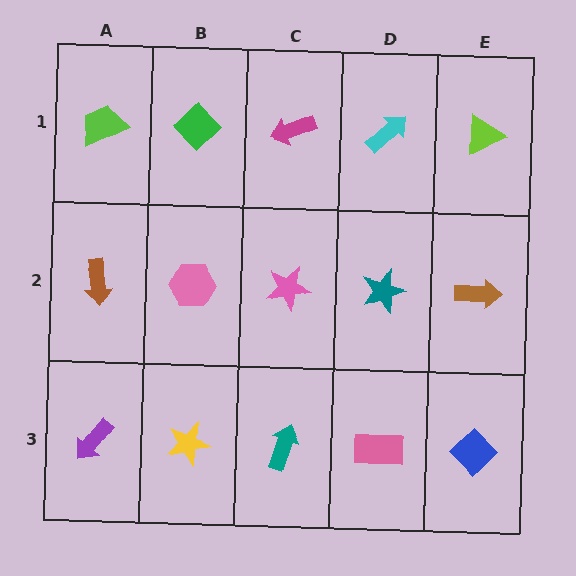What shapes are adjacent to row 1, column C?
A pink star (row 2, column C), a green diamond (row 1, column B), a cyan arrow (row 1, column D).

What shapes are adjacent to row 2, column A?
A lime trapezoid (row 1, column A), a purple arrow (row 3, column A), a pink hexagon (row 2, column B).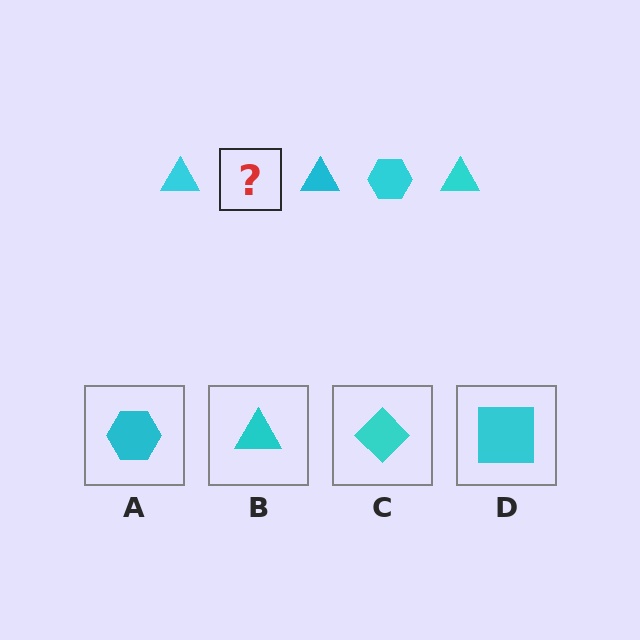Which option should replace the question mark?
Option A.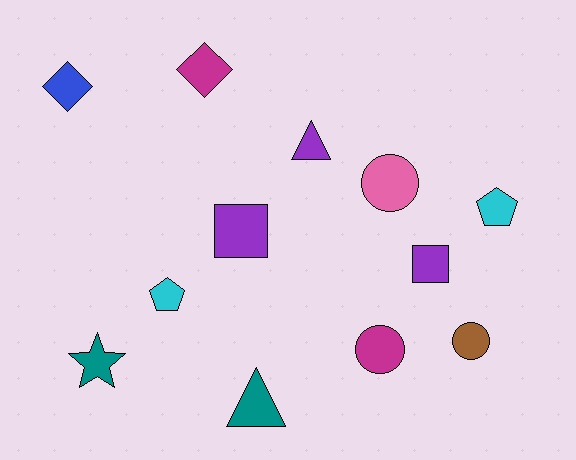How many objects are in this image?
There are 12 objects.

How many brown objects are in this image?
There is 1 brown object.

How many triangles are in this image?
There are 2 triangles.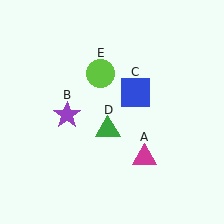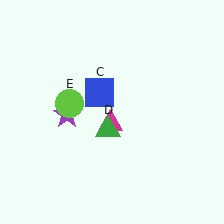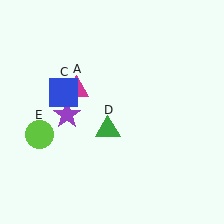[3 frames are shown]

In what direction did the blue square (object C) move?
The blue square (object C) moved left.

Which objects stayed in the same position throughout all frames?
Purple star (object B) and green triangle (object D) remained stationary.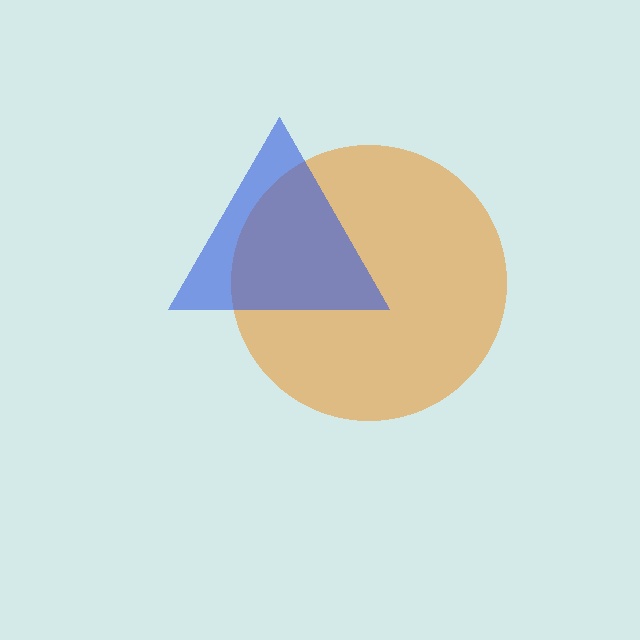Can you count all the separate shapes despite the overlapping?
Yes, there are 2 separate shapes.